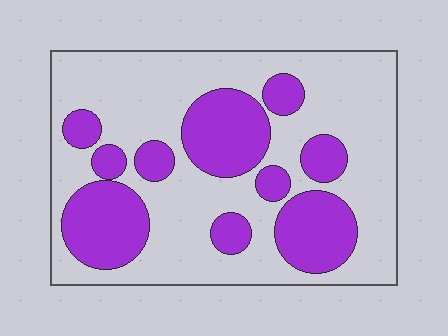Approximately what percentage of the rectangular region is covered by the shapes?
Approximately 35%.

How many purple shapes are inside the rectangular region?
10.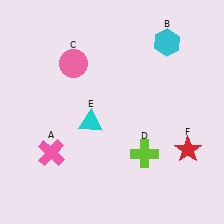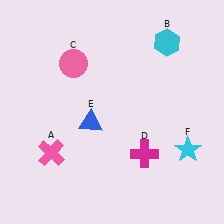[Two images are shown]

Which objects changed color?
D changed from lime to magenta. E changed from cyan to blue. F changed from red to cyan.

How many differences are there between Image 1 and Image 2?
There are 3 differences between the two images.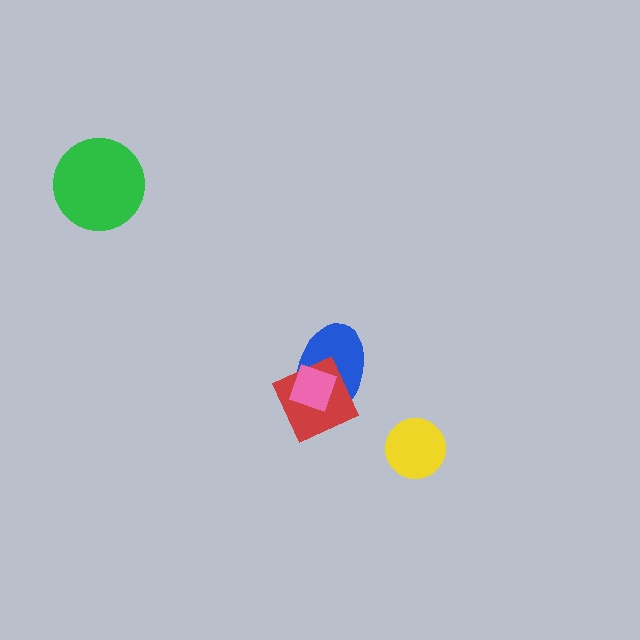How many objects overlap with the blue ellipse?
2 objects overlap with the blue ellipse.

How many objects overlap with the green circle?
0 objects overlap with the green circle.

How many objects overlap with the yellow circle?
0 objects overlap with the yellow circle.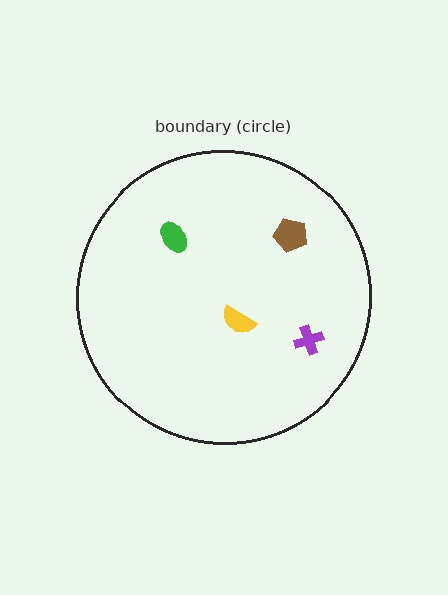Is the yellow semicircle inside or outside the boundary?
Inside.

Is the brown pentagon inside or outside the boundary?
Inside.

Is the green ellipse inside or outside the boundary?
Inside.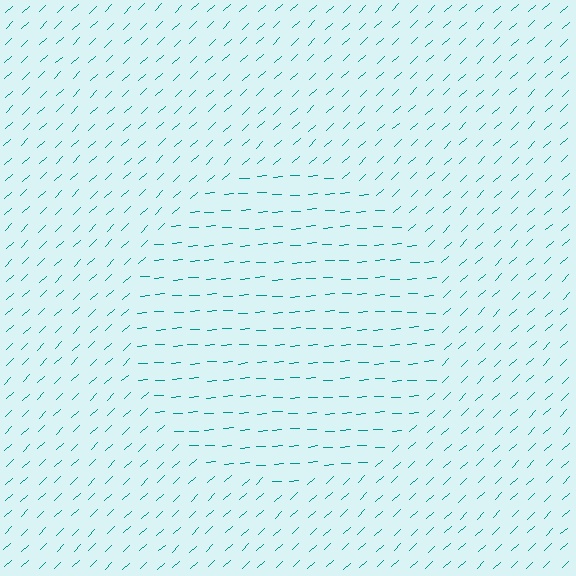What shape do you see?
I see a circle.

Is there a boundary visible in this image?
Yes, there is a texture boundary formed by a change in line orientation.